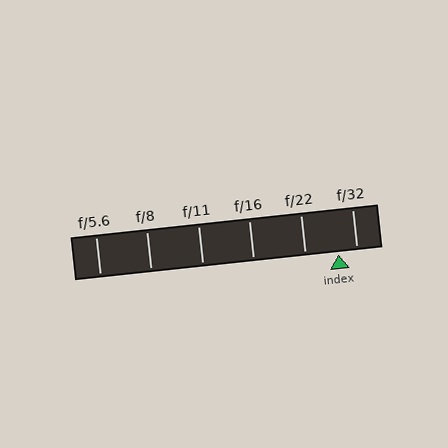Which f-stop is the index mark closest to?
The index mark is closest to f/32.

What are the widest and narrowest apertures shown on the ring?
The widest aperture shown is f/5.6 and the narrowest is f/32.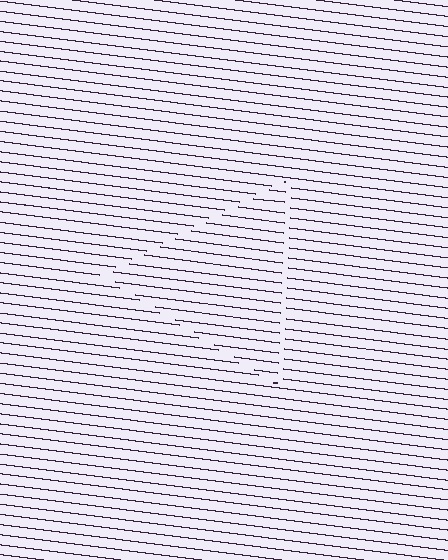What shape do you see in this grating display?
An illusory triangle. The interior of the shape contains the same grating, shifted by half a period — the contour is defined by the phase discontinuity where line-ends from the inner and outer gratings abut.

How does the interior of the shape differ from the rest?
The interior of the shape contains the same grating, shifted by half a period — the contour is defined by the phase discontinuity where line-ends from the inner and outer gratings abut.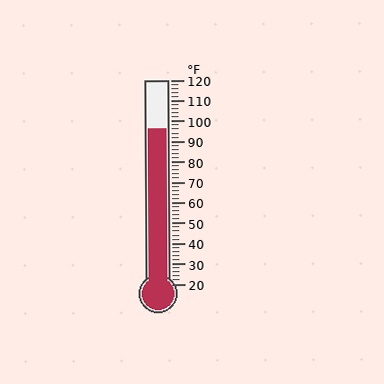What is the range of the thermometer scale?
The thermometer scale ranges from 20°F to 120°F.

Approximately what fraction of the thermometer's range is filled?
The thermometer is filled to approximately 75% of its range.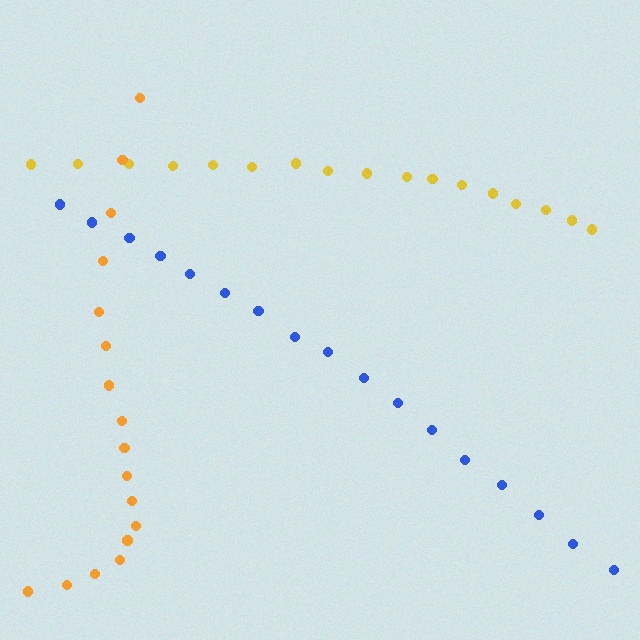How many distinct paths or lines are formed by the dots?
There are 3 distinct paths.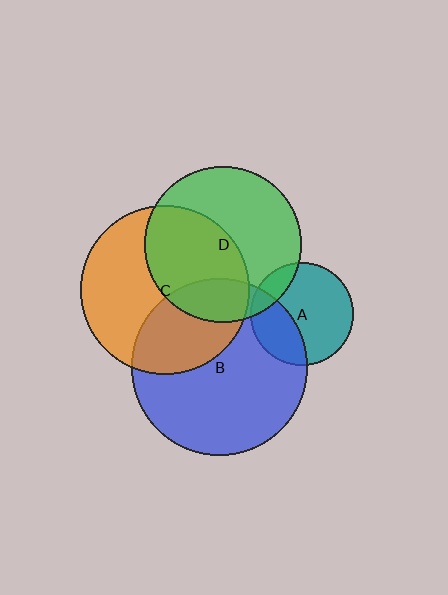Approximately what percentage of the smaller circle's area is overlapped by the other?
Approximately 15%.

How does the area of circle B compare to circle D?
Approximately 1.3 times.